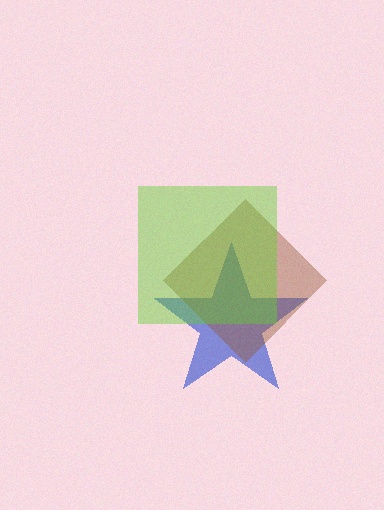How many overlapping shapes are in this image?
There are 3 overlapping shapes in the image.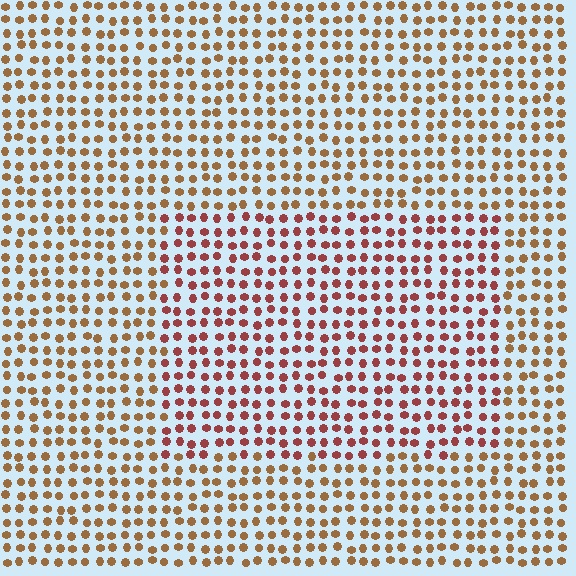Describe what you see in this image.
The image is filled with small brown elements in a uniform arrangement. A rectangle-shaped region is visible where the elements are tinted to a slightly different hue, forming a subtle color boundary.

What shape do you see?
I see a rectangle.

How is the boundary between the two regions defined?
The boundary is defined purely by a slight shift in hue (about 34 degrees). Spacing, size, and orientation are identical on both sides.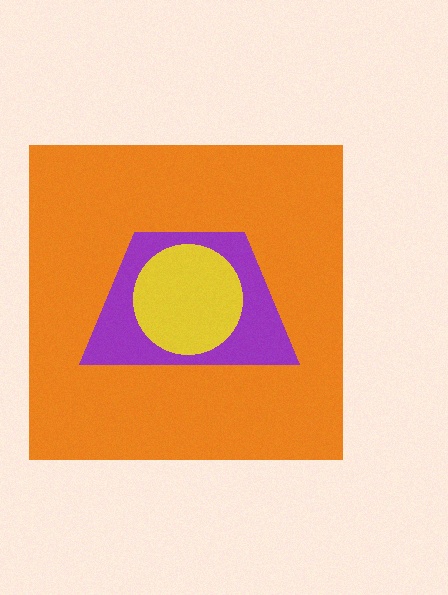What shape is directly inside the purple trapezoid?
The yellow circle.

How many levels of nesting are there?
3.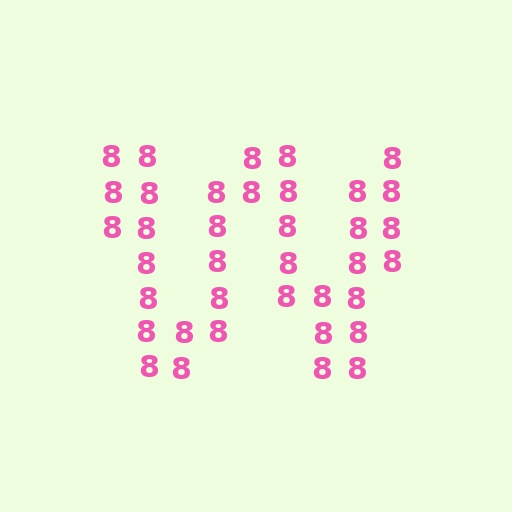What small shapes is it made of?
It is made of small digit 8's.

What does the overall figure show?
The overall figure shows the letter W.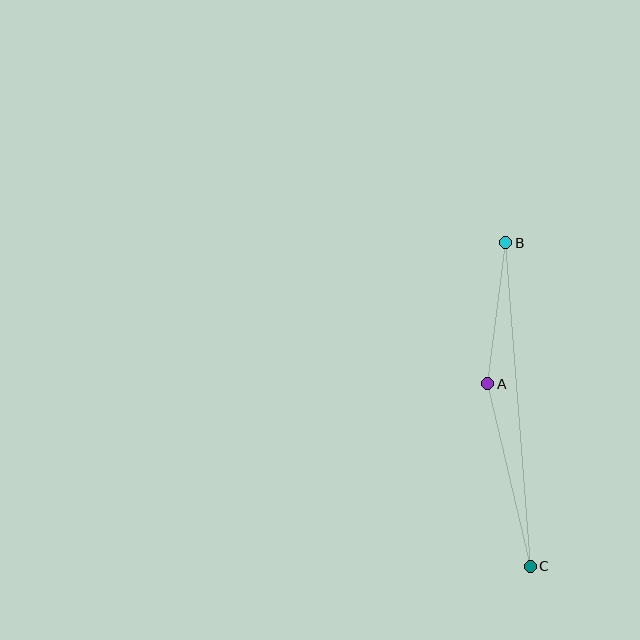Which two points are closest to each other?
Points A and B are closest to each other.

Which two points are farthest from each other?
Points B and C are farthest from each other.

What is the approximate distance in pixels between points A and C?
The distance between A and C is approximately 187 pixels.